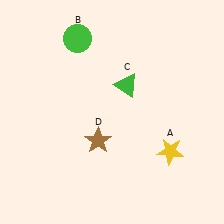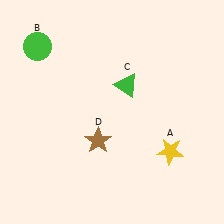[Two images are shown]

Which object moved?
The green circle (B) moved left.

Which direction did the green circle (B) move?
The green circle (B) moved left.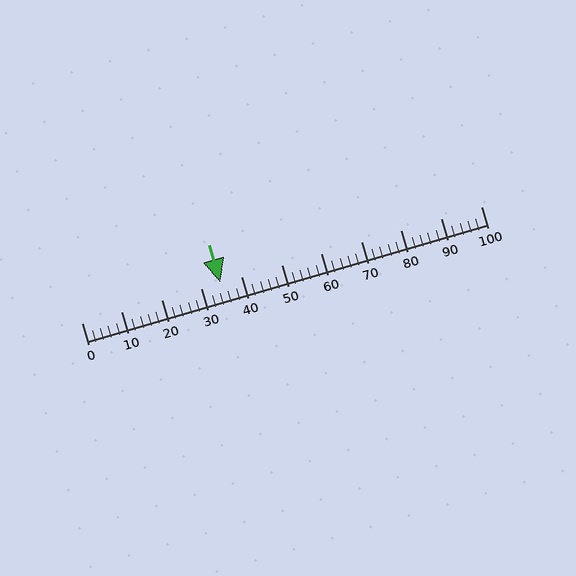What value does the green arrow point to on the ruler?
The green arrow points to approximately 35.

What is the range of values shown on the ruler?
The ruler shows values from 0 to 100.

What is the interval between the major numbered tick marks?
The major tick marks are spaced 10 units apart.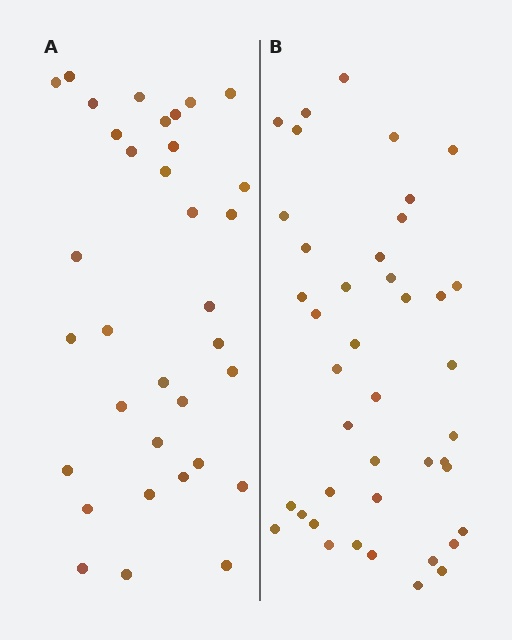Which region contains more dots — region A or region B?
Region B (the right region) has more dots.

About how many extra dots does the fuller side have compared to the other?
Region B has roughly 8 or so more dots than region A.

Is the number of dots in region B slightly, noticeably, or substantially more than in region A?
Region B has only slightly more — the two regions are fairly close. The ratio is roughly 1.2 to 1.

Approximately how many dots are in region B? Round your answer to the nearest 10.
About 40 dots. (The exact count is 42, which rounds to 40.)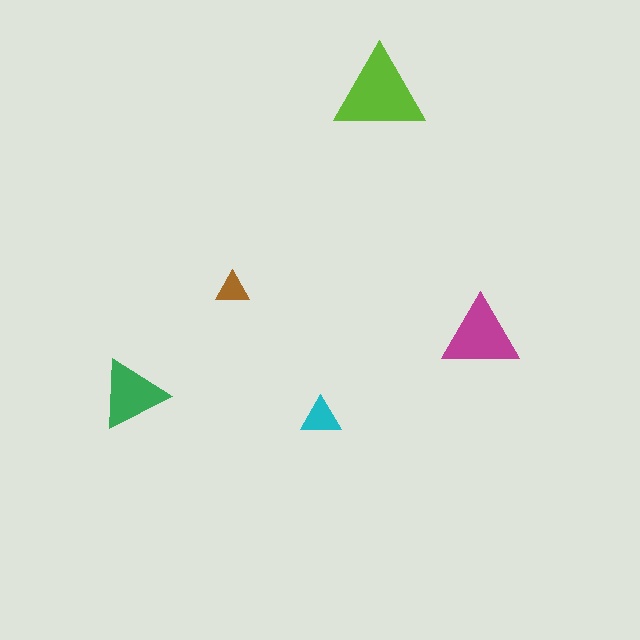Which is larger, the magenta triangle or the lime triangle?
The lime one.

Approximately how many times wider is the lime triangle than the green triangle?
About 1.5 times wider.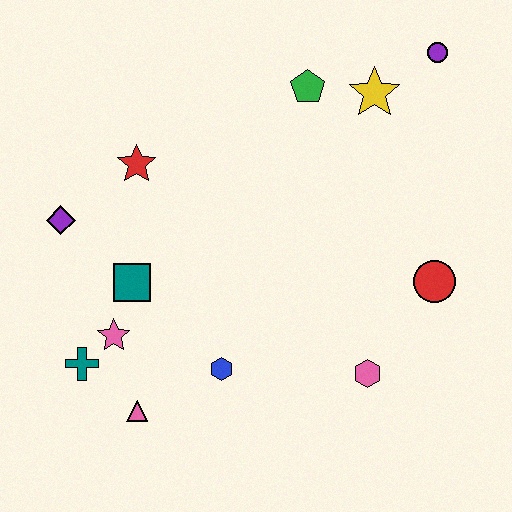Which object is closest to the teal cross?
The pink star is closest to the teal cross.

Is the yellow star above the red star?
Yes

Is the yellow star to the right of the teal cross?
Yes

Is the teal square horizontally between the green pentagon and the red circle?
No